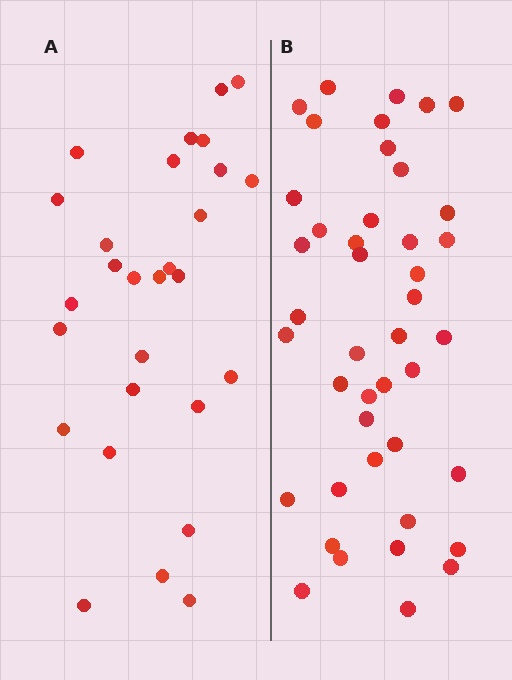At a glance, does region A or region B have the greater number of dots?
Region B (the right region) has more dots.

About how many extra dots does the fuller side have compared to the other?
Region B has approximately 15 more dots than region A.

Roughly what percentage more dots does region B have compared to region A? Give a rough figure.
About 55% more.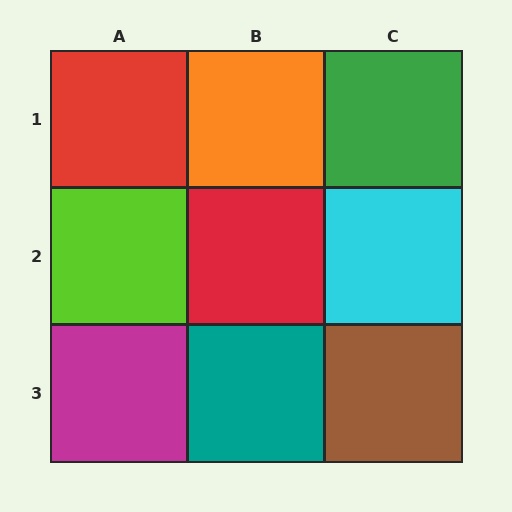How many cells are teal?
1 cell is teal.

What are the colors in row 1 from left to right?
Red, orange, green.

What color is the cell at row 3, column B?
Teal.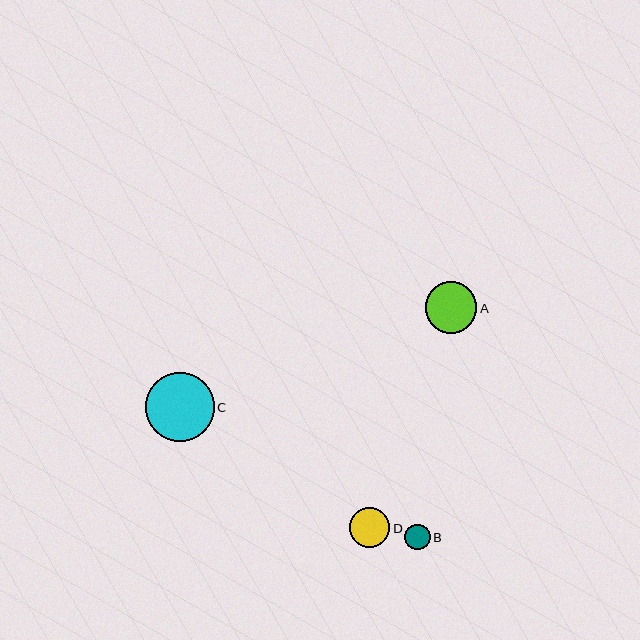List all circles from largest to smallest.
From largest to smallest: C, A, D, B.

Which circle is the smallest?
Circle B is the smallest with a size of approximately 26 pixels.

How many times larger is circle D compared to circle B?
Circle D is approximately 1.6 times the size of circle B.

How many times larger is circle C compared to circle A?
Circle C is approximately 1.3 times the size of circle A.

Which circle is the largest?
Circle C is the largest with a size of approximately 69 pixels.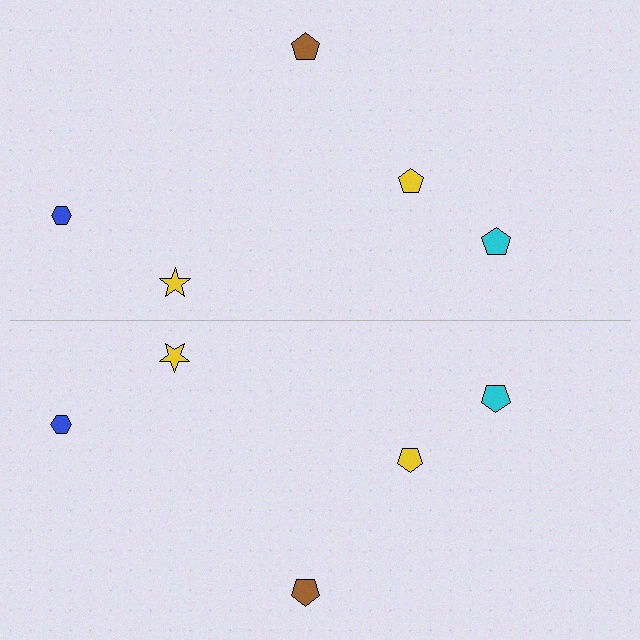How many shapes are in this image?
There are 10 shapes in this image.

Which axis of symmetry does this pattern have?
The pattern has a horizontal axis of symmetry running through the center of the image.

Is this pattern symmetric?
Yes, this pattern has bilateral (reflection) symmetry.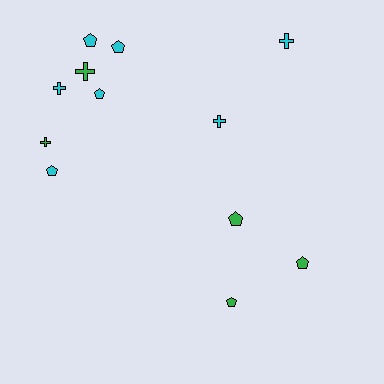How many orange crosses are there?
There are no orange crosses.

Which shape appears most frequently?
Pentagon, with 7 objects.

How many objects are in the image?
There are 12 objects.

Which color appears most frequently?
Cyan, with 7 objects.